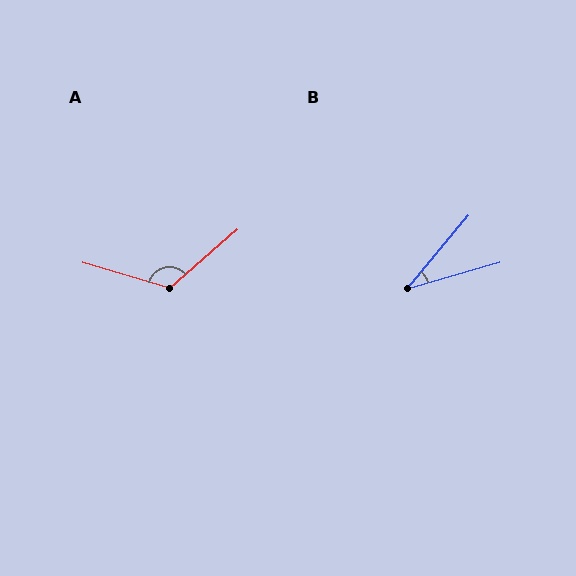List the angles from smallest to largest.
B (34°), A (123°).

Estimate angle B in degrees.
Approximately 34 degrees.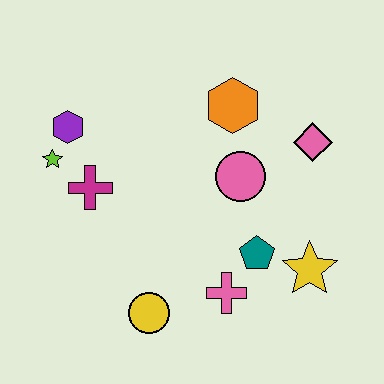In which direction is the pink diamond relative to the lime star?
The pink diamond is to the right of the lime star.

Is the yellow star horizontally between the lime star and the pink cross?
No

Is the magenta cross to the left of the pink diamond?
Yes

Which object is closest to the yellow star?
The teal pentagon is closest to the yellow star.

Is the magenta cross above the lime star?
No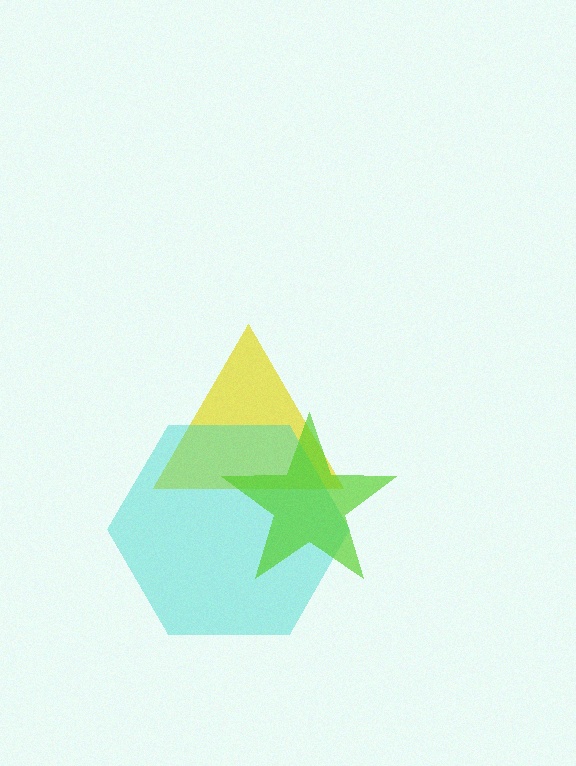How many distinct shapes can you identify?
There are 3 distinct shapes: a yellow triangle, a cyan hexagon, a lime star.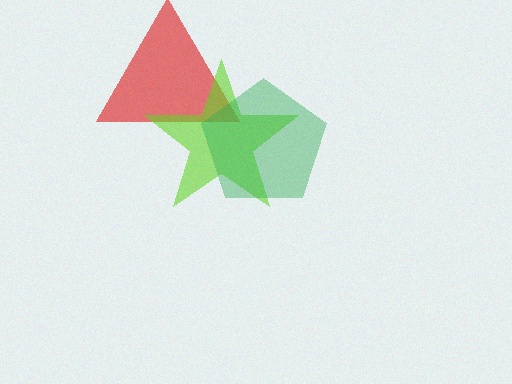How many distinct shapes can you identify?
There are 3 distinct shapes: a red triangle, a lime star, a green pentagon.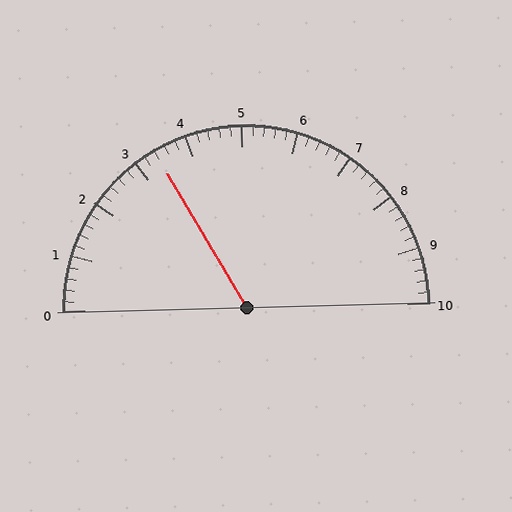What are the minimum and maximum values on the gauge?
The gauge ranges from 0 to 10.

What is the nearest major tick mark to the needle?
The nearest major tick mark is 3.